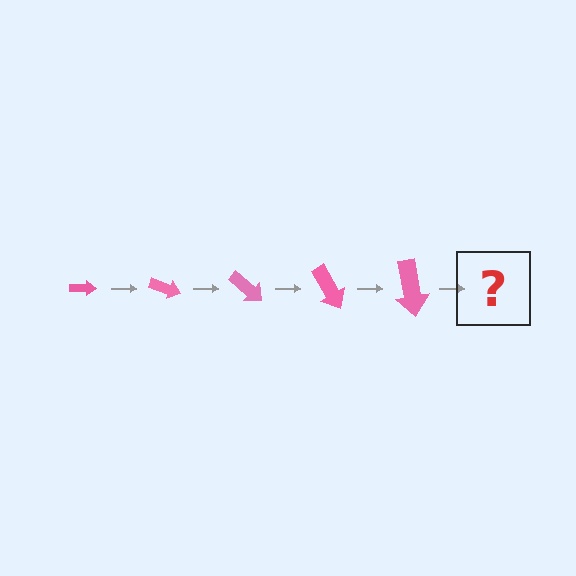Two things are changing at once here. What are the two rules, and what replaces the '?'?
The two rules are that the arrow grows larger each step and it rotates 20 degrees each step. The '?' should be an arrow, larger than the previous one and rotated 100 degrees from the start.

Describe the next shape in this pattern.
It should be an arrow, larger than the previous one and rotated 100 degrees from the start.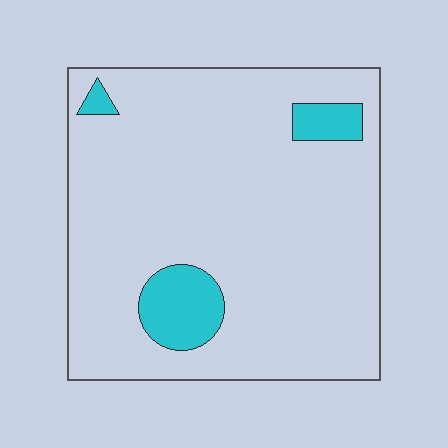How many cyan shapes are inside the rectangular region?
3.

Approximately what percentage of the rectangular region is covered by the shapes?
Approximately 10%.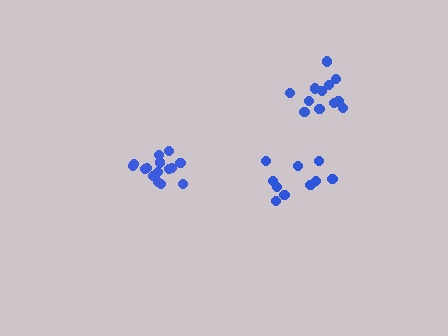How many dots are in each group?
Group 1: 10 dots, Group 2: 12 dots, Group 3: 15 dots (37 total).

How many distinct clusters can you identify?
There are 3 distinct clusters.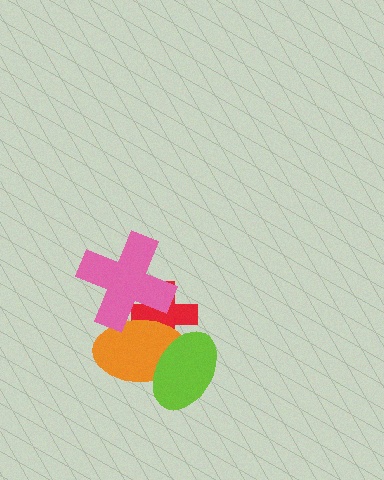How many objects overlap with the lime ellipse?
2 objects overlap with the lime ellipse.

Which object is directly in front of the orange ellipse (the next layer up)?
The pink cross is directly in front of the orange ellipse.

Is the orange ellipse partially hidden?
Yes, it is partially covered by another shape.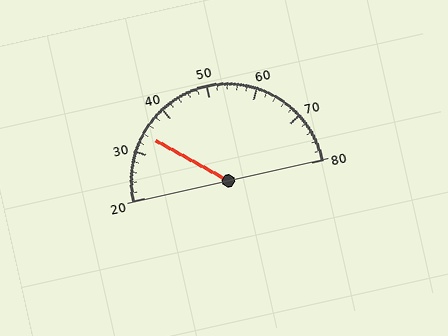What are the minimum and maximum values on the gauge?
The gauge ranges from 20 to 80.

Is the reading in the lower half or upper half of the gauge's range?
The reading is in the lower half of the range (20 to 80).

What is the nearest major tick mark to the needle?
The nearest major tick mark is 30.